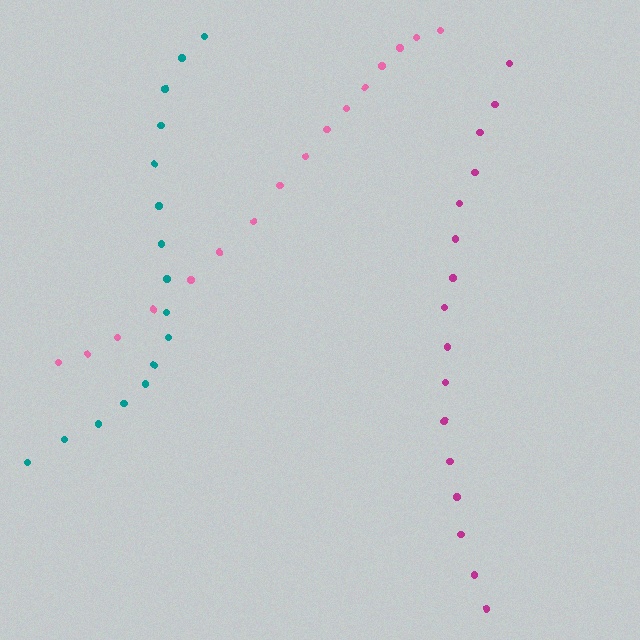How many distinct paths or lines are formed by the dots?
There are 3 distinct paths.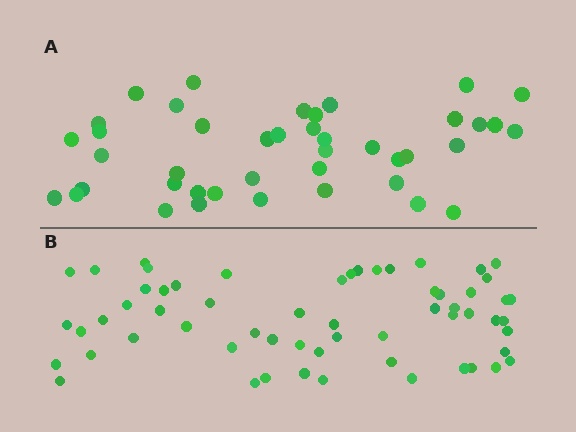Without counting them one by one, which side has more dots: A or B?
Region B (the bottom region) has more dots.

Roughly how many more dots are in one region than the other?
Region B has approximately 20 more dots than region A.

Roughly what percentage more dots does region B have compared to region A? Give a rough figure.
About 45% more.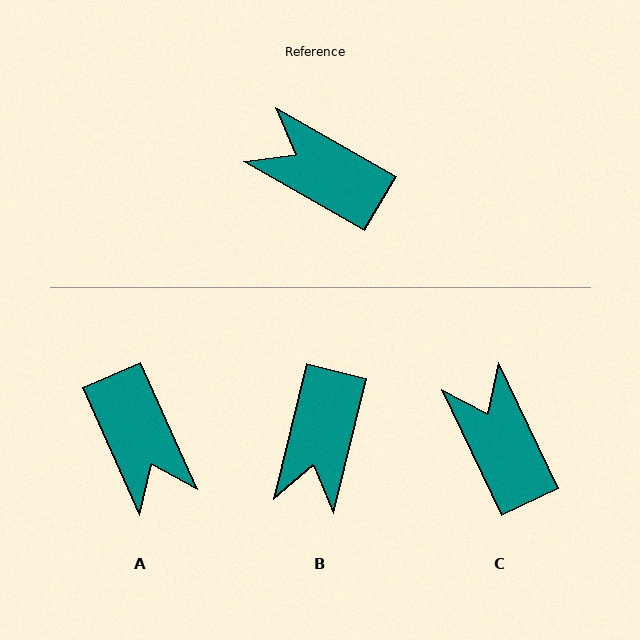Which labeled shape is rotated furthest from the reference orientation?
A, about 144 degrees away.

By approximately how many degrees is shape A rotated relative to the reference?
Approximately 144 degrees counter-clockwise.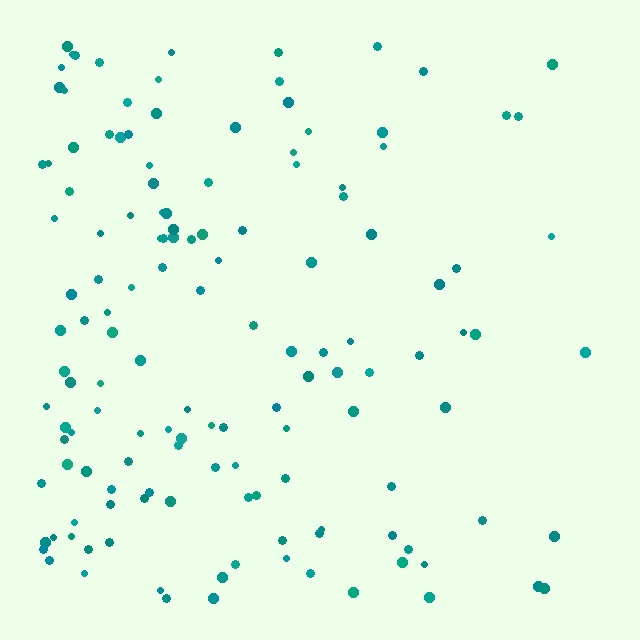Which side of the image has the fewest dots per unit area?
The right.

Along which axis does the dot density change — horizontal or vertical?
Horizontal.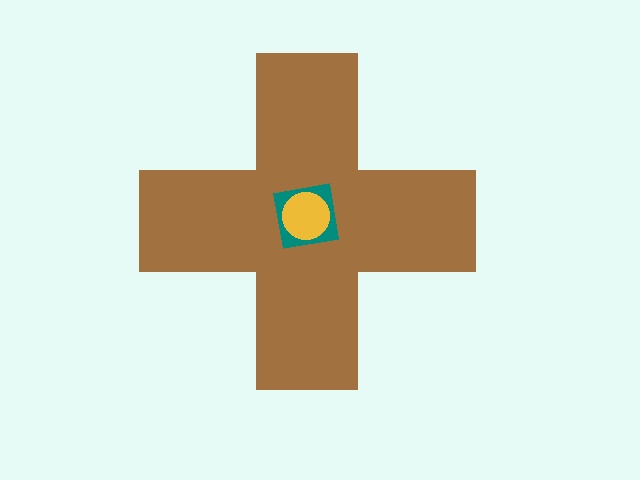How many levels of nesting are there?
3.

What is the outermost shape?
The brown cross.